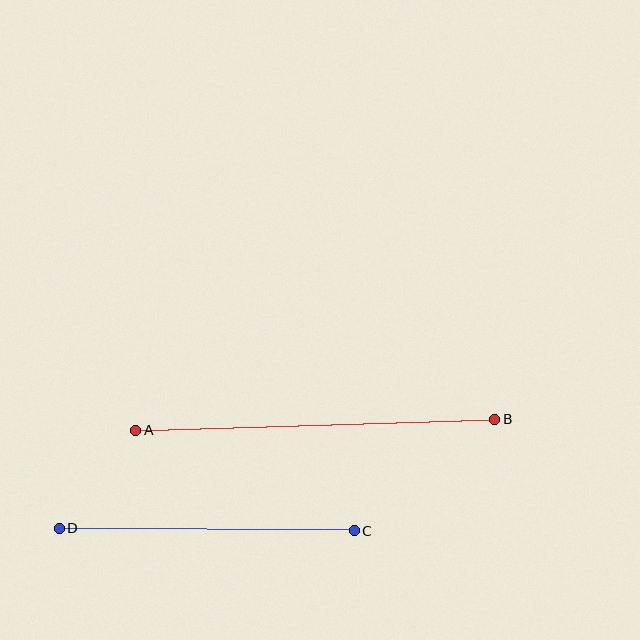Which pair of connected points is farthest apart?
Points A and B are farthest apart.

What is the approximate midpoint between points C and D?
The midpoint is at approximately (207, 529) pixels.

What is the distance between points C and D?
The distance is approximately 295 pixels.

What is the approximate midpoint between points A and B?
The midpoint is at approximately (315, 425) pixels.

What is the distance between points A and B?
The distance is approximately 359 pixels.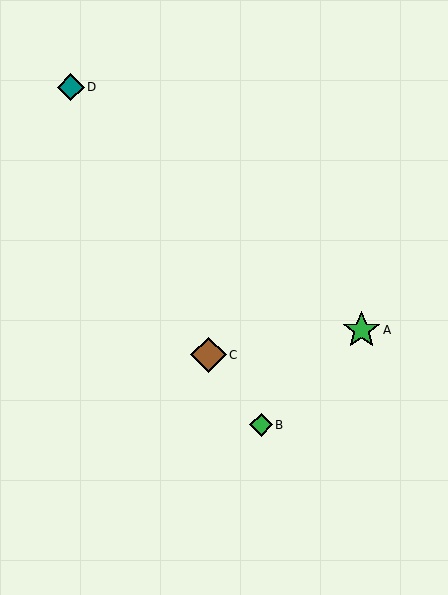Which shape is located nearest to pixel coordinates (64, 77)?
The teal diamond (labeled D) at (71, 87) is nearest to that location.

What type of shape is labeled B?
Shape B is a green diamond.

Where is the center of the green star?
The center of the green star is at (361, 330).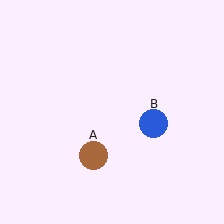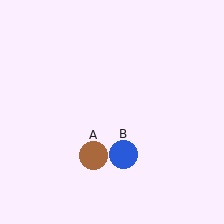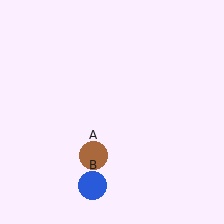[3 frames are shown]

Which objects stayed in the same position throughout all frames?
Brown circle (object A) remained stationary.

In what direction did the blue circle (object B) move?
The blue circle (object B) moved down and to the left.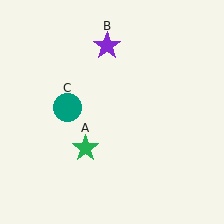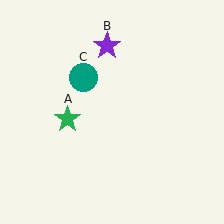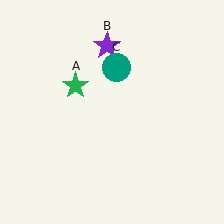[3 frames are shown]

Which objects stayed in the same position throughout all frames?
Purple star (object B) remained stationary.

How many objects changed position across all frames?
2 objects changed position: green star (object A), teal circle (object C).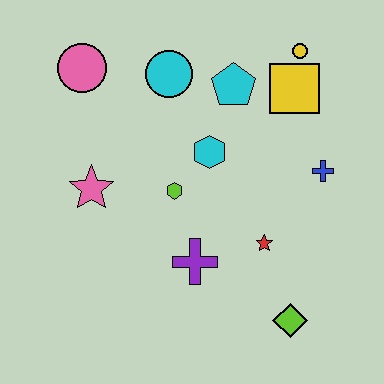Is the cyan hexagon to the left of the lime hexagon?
No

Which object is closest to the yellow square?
The yellow circle is closest to the yellow square.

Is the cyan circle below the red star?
No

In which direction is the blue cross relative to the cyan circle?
The blue cross is to the right of the cyan circle.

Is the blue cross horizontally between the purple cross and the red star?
No